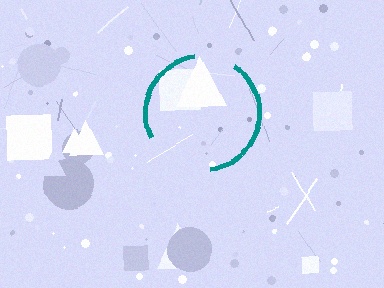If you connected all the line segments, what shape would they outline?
They would outline a circle.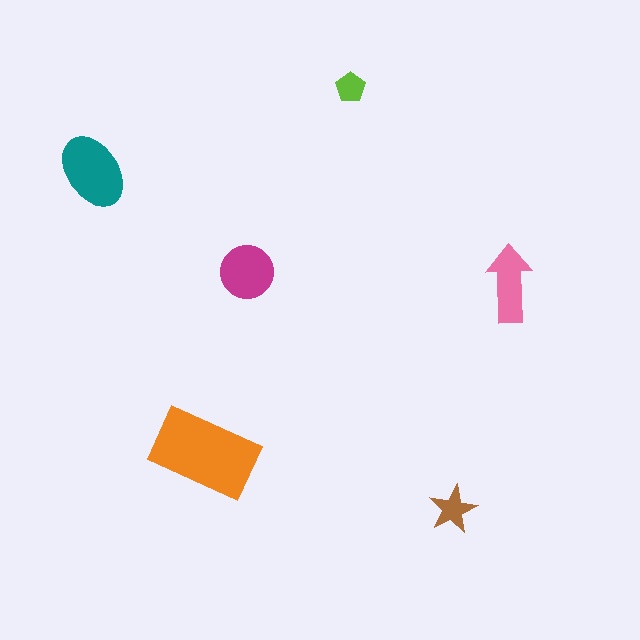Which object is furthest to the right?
The pink arrow is rightmost.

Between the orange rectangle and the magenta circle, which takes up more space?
The orange rectangle.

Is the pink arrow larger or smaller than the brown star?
Larger.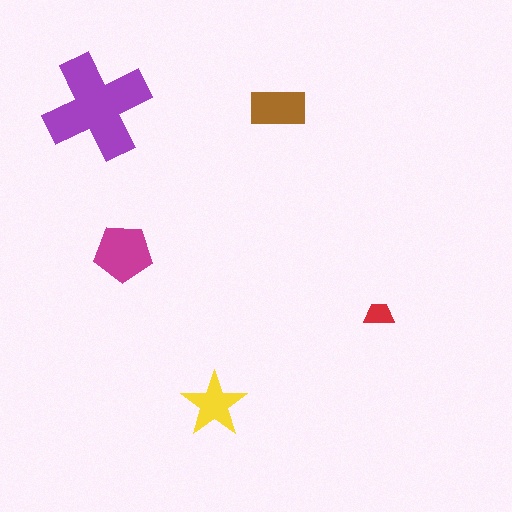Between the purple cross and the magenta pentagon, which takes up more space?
The purple cross.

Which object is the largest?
The purple cross.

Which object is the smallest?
The red trapezoid.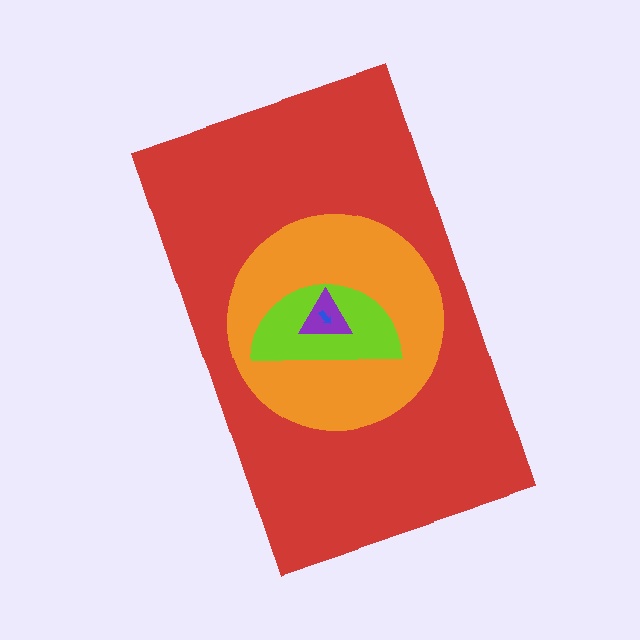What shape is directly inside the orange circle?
The lime semicircle.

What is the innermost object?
The blue arrow.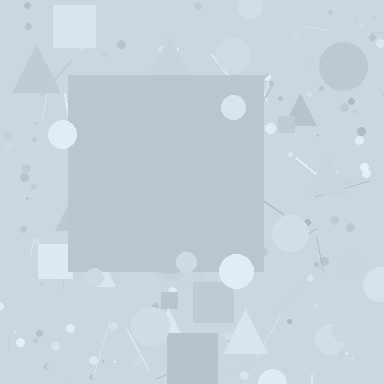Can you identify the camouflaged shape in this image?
The camouflaged shape is a square.